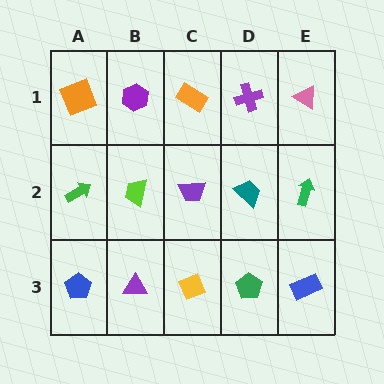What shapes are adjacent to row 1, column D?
A teal trapezoid (row 2, column D), an orange rectangle (row 1, column C), a pink triangle (row 1, column E).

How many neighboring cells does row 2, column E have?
3.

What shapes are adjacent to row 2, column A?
An orange square (row 1, column A), a blue pentagon (row 3, column A), a lime trapezoid (row 2, column B).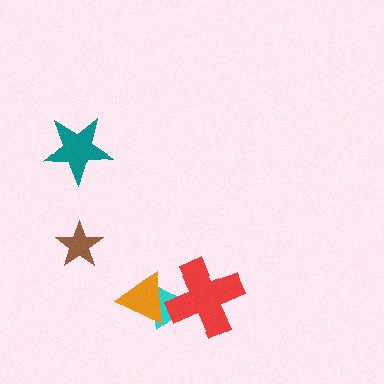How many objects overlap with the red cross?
2 objects overlap with the red cross.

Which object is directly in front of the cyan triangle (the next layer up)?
The red cross is directly in front of the cyan triangle.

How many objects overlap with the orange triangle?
2 objects overlap with the orange triangle.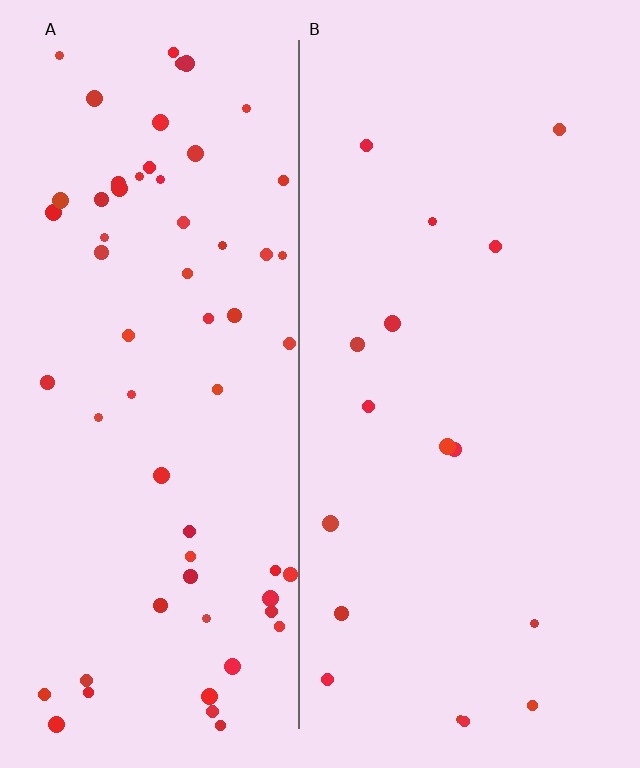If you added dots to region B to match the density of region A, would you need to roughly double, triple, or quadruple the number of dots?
Approximately quadruple.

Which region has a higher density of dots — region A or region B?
A (the left).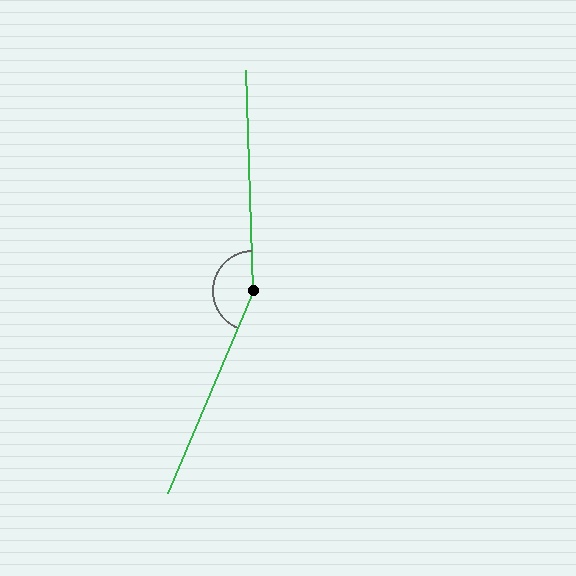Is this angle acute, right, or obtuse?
It is obtuse.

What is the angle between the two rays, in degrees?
Approximately 155 degrees.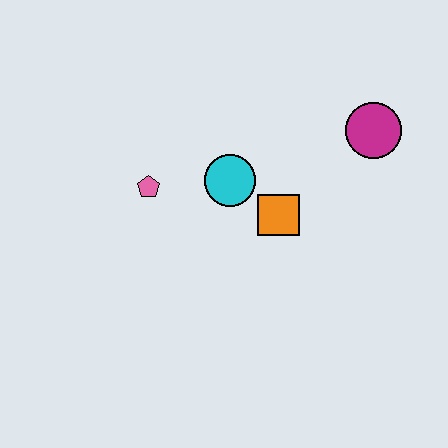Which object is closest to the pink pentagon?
The cyan circle is closest to the pink pentagon.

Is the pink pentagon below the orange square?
No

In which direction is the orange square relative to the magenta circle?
The orange square is to the left of the magenta circle.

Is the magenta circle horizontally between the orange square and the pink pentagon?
No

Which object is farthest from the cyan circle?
The magenta circle is farthest from the cyan circle.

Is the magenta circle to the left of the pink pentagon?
No